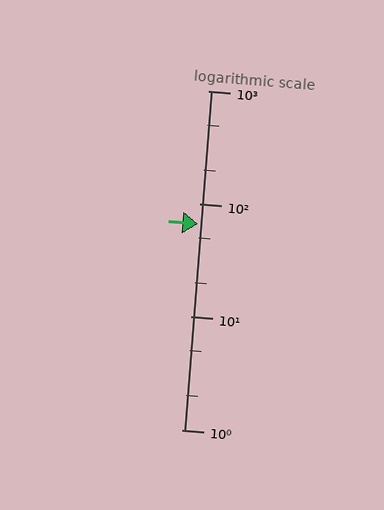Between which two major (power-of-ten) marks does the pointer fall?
The pointer is between 10 and 100.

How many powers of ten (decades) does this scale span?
The scale spans 3 decades, from 1 to 1000.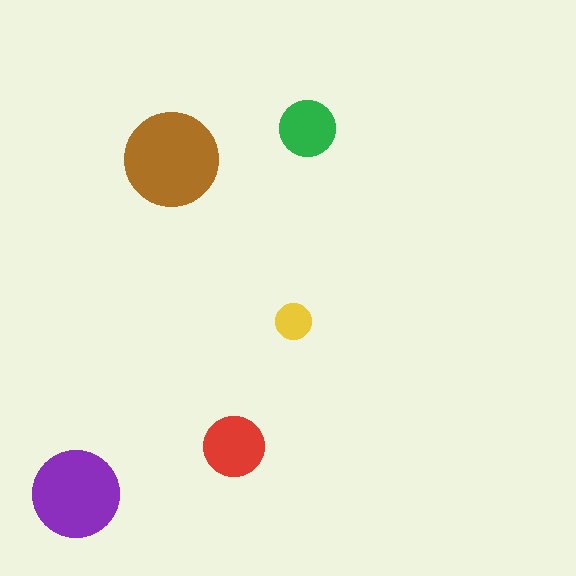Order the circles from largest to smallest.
the brown one, the purple one, the red one, the green one, the yellow one.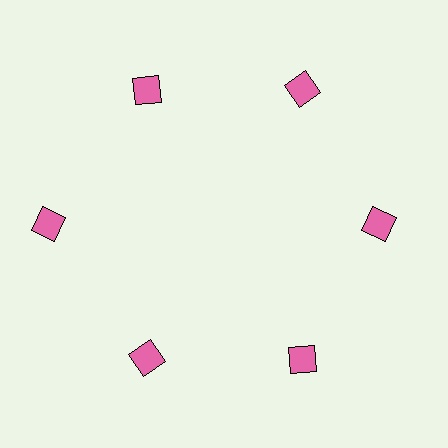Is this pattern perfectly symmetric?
No. The 6 pink diamonds are arranged in a ring, but one element near the 9 o'clock position is pushed outward from the center, breaking the 6-fold rotational symmetry.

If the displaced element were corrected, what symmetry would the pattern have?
It would have 6-fold rotational symmetry — the pattern would map onto itself every 60 degrees.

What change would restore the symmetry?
The symmetry would be restored by moving it inward, back onto the ring so that all 6 diamonds sit at equal angles and equal distance from the center.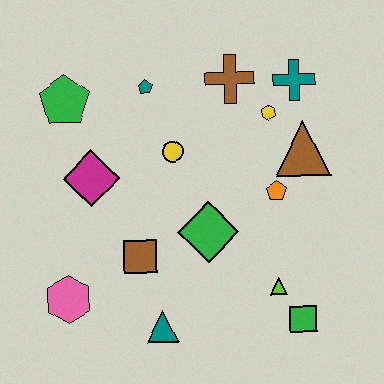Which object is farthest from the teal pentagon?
The green square is farthest from the teal pentagon.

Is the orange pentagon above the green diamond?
Yes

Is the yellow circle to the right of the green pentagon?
Yes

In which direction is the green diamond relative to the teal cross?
The green diamond is below the teal cross.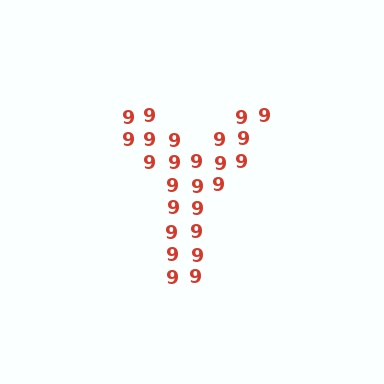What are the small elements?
The small elements are digit 9's.